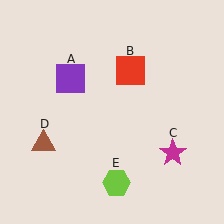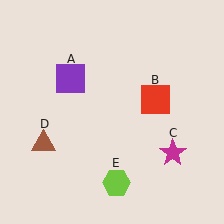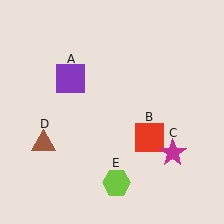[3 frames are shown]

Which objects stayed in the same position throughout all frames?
Purple square (object A) and magenta star (object C) and brown triangle (object D) and lime hexagon (object E) remained stationary.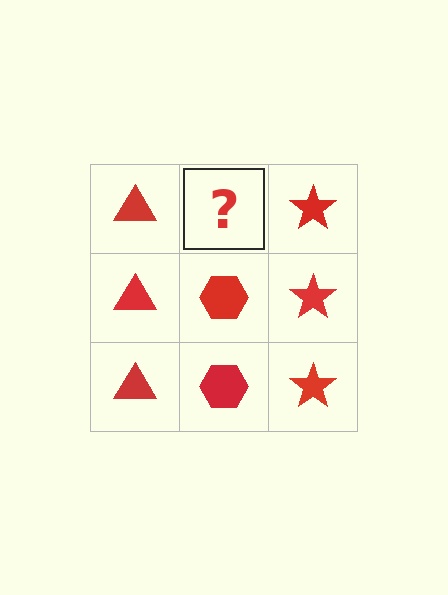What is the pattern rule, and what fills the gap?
The rule is that each column has a consistent shape. The gap should be filled with a red hexagon.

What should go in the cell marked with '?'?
The missing cell should contain a red hexagon.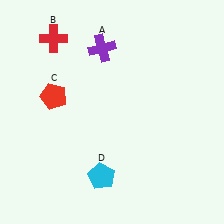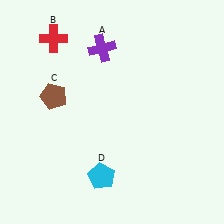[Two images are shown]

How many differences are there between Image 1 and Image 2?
There is 1 difference between the two images.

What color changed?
The pentagon (C) changed from red in Image 1 to brown in Image 2.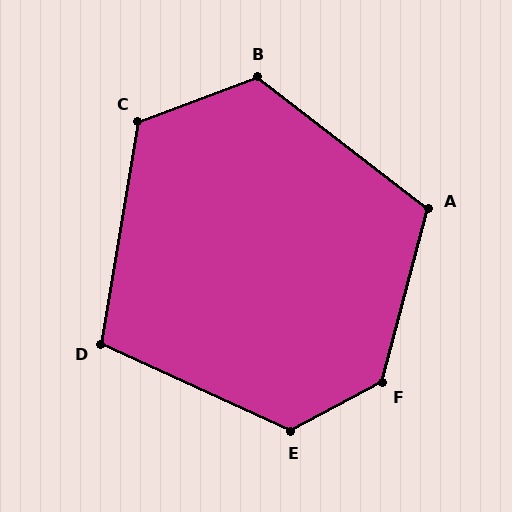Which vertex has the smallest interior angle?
D, at approximately 105 degrees.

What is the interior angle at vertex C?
Approximately 120 degrees (obtuse).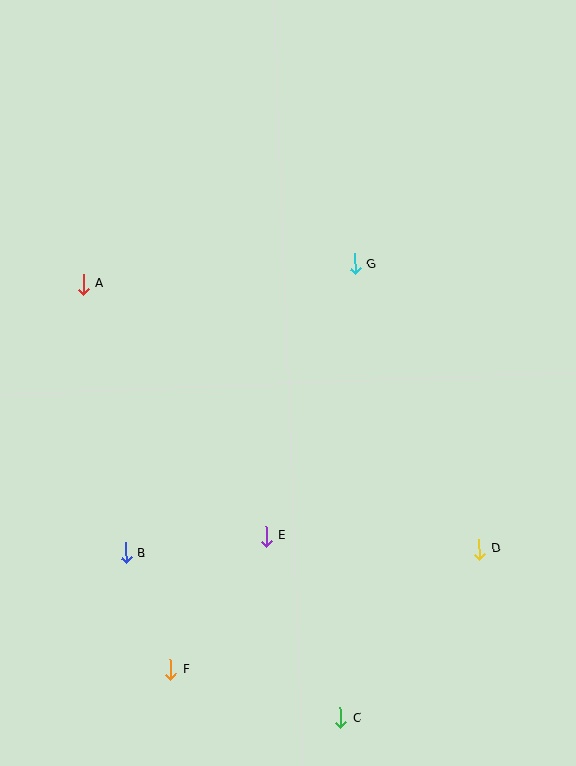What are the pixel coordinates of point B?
Point B is at (126, 553).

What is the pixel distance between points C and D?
The distance between C and D is 218 pixels.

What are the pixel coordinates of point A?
Point A is at (83, 284).